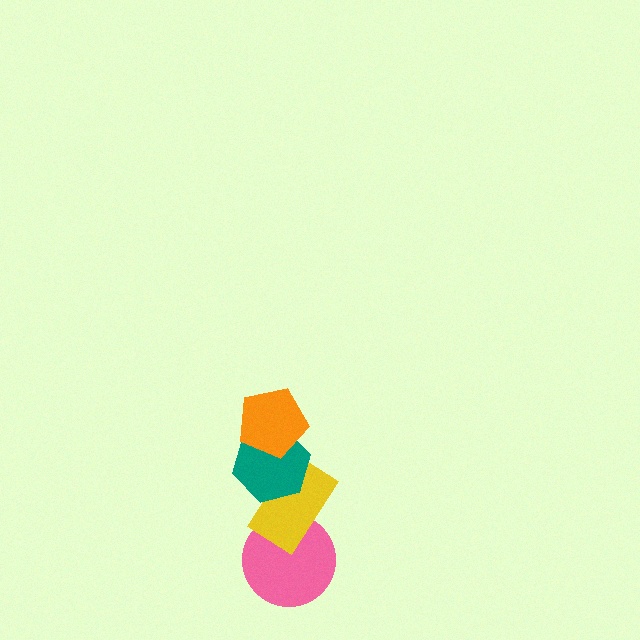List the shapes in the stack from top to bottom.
From top to bottom: the orange pentagon, the teal hexagon, the yellow rectangle, the pink circle.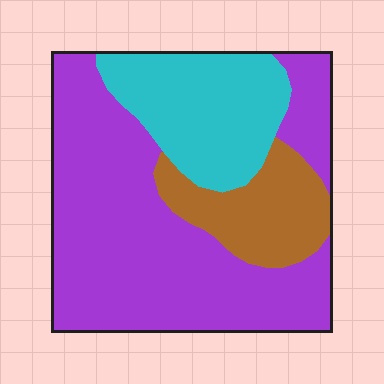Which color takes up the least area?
Brown, at roughly 15%.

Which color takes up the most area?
Purple, at roughly 60%.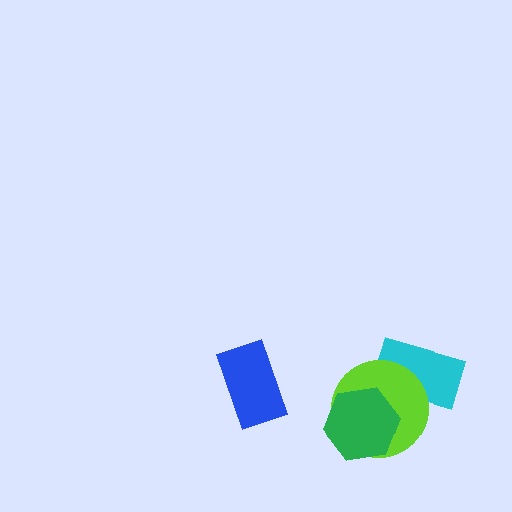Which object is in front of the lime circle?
The green hexagon is in front of the lime circle.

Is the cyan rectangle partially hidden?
Yes, it is partially covered by another shape.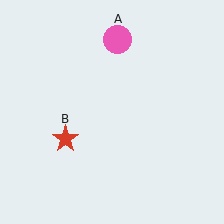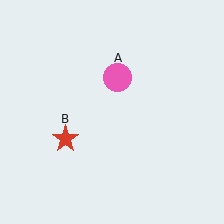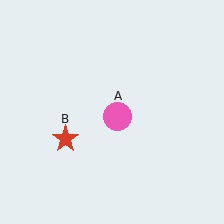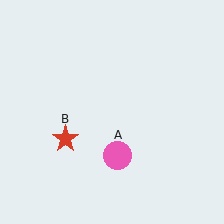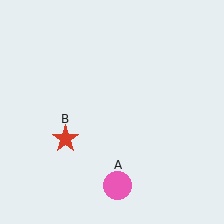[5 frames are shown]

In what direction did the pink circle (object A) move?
The pink circle (object A) moved down.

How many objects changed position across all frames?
1 object changed position: pink circle (object A).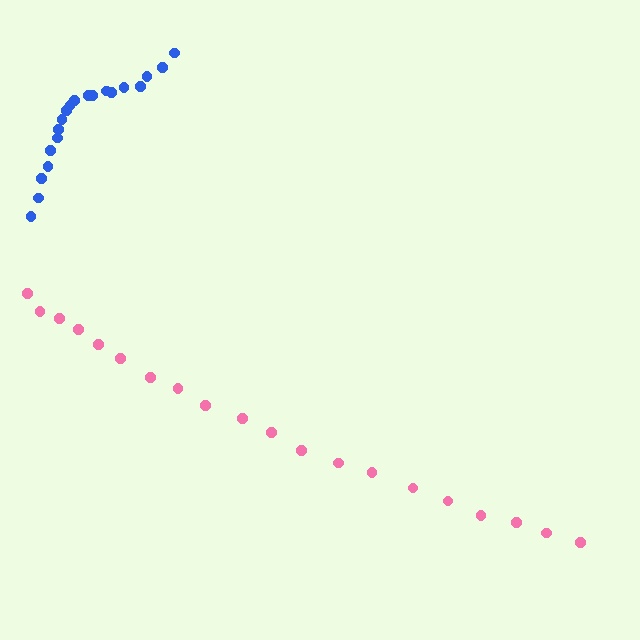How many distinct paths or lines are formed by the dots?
There are 2 distinct paths.